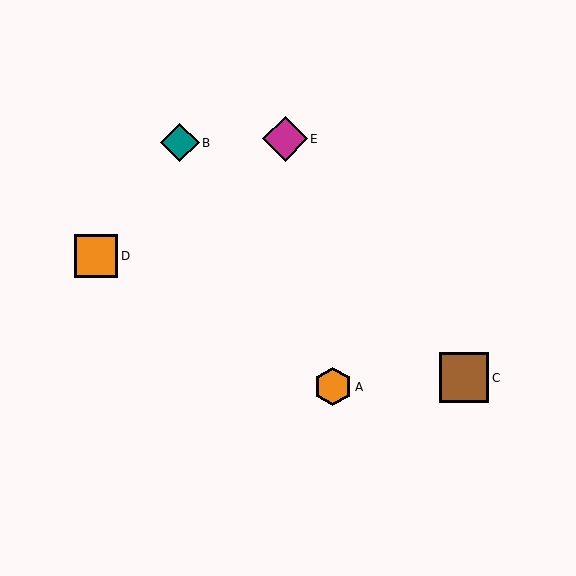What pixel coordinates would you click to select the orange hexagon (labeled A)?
Click at (333, 387) to select the orange hexagon A.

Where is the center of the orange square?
The center of the orange square is at (96, 256).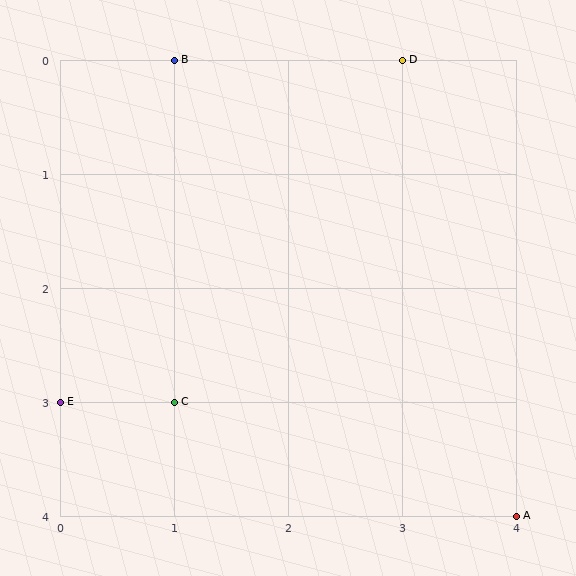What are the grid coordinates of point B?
Point B is at grid coordinates (1, 0).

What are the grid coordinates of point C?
Point C is at grid coordinates (1, 3).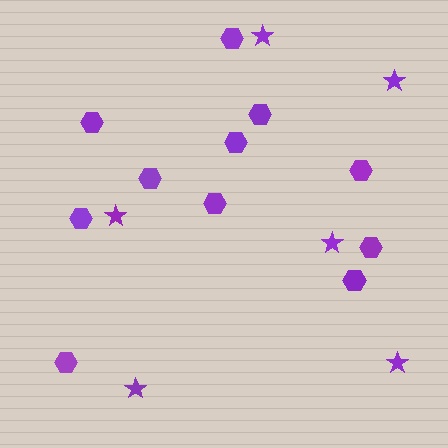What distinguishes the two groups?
There are 2 groups: one group of stars (6) and one group of hexagons (11).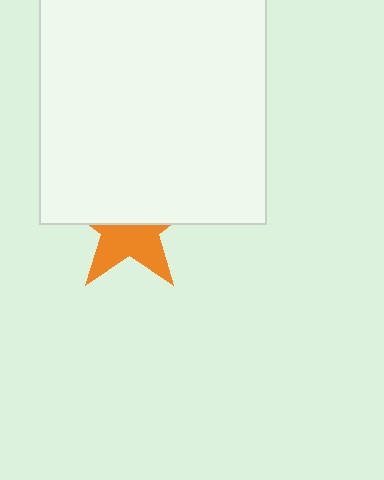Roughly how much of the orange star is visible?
About half of it is visible (roughly 46%).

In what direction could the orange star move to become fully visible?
The orange star could move down. That would shift it out from behind the white square entirely.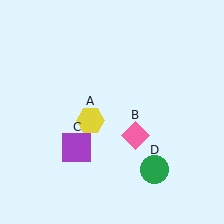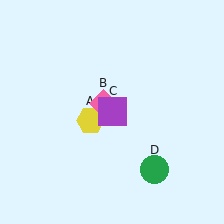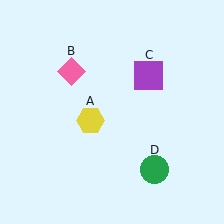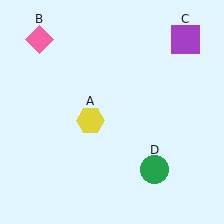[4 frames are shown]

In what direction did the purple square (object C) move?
The purple square (object C) moved up and to the right.